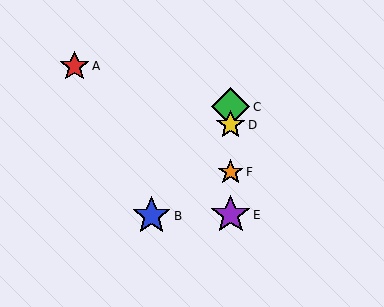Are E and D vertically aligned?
Yes, both are at x≈231.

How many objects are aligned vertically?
4 objects (C, D, E, F) are aligned vertically.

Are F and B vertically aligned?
No, F is at x≈231 and B is at x≈151.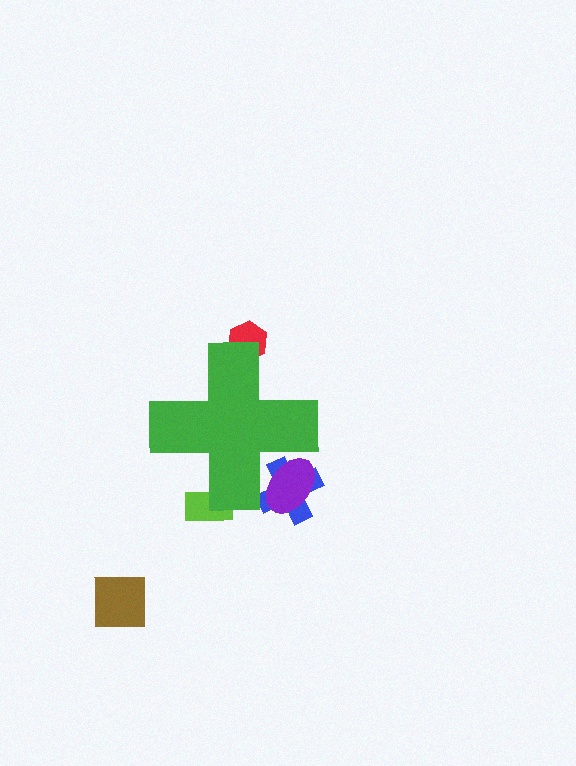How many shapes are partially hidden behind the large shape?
4 shapes are partially hidden.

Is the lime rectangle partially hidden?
Yes, the lime rectangle is partially hidden behind the green cross.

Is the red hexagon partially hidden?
Yes, the red hexagon is partially hidden behind the green cross.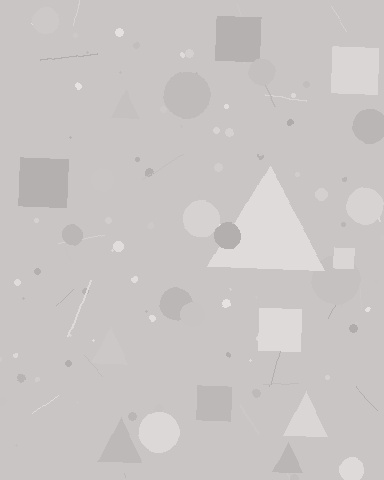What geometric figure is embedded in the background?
A triangle is embedded in the background.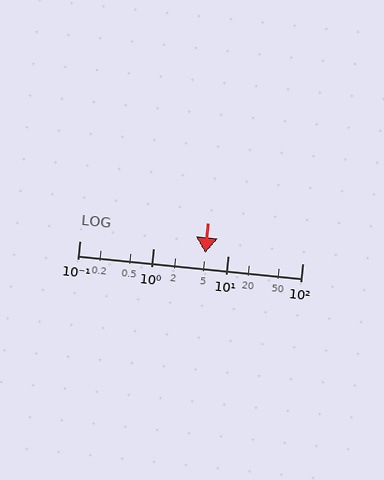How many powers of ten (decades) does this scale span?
The scale spans 3 decades, from 0.1 to 100.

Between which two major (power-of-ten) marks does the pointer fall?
The pointer is between 1 and 10.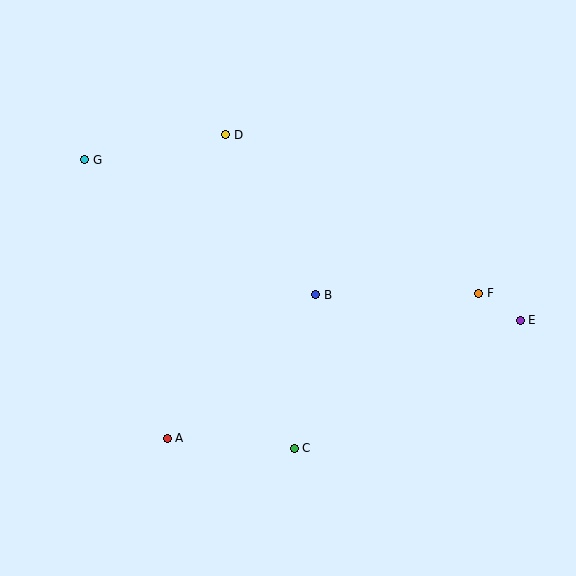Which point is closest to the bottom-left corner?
Point A is closest to the bottom-left corner.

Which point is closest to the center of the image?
Point B at (316, 295) is closest to the center.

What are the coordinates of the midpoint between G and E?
The midpoint between G and E is at (303, 240).